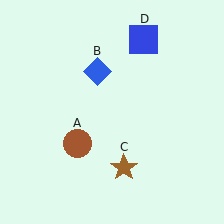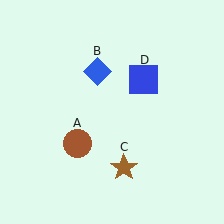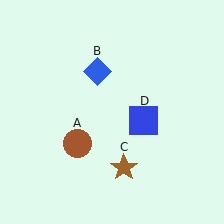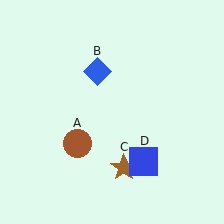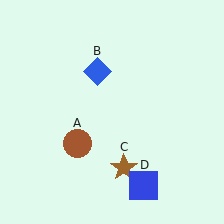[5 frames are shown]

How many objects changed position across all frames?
1 object changed position: blue square (object D).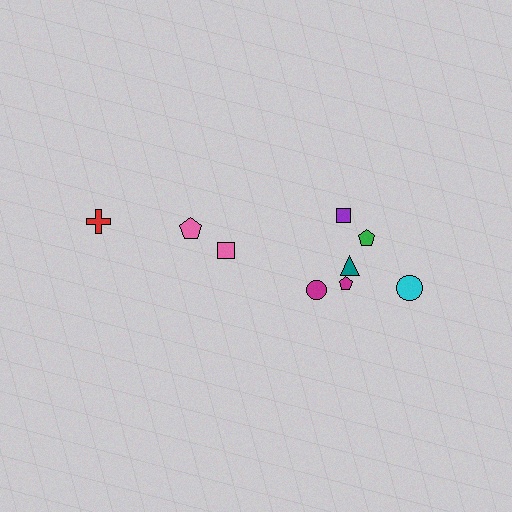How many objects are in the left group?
There are 3 objects.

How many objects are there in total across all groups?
There are 9 objects.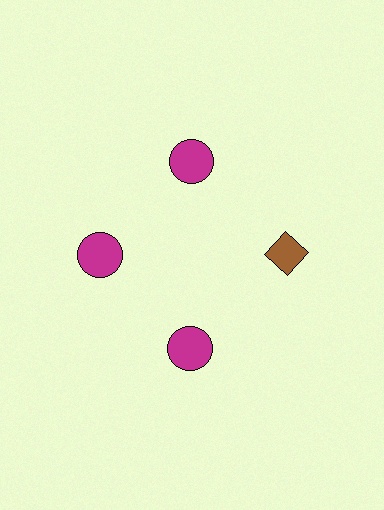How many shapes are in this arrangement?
There are 4 shapes arranged in a ring pattern.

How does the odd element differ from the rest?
It differs in both color (brown instead of magenta) and shape (diamond instead of circle).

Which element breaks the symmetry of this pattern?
The brown diamond at roughly the 3 o'clock position breaks the symmetry. All other shapes are magenta circles.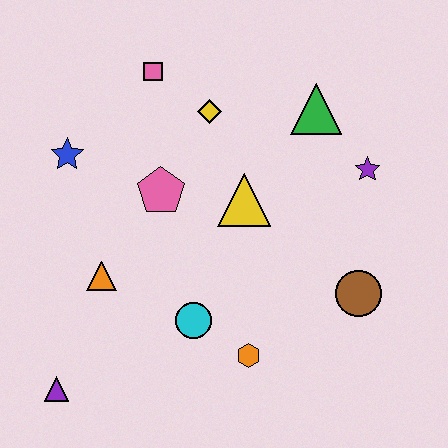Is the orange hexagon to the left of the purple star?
Yes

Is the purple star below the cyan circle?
No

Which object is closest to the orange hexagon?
The cyan circle is closest to the orange hexagon.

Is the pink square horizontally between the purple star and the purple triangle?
Yes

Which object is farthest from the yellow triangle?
The purple triangle is farthest from the yellow triangle.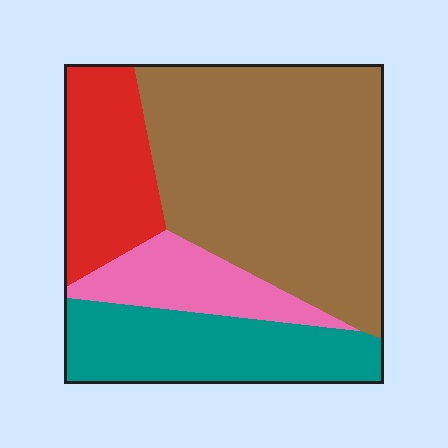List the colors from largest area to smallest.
From largest to smallest: brown, teal, red, pink.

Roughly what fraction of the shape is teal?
Teal takes up about one fifth (1/5) of the shape.